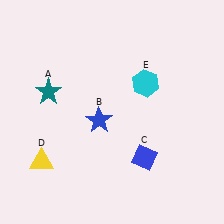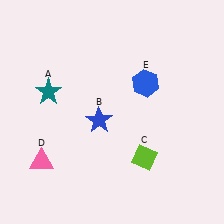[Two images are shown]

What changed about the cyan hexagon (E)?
In Image 1, E is cyan. In Image 2, it changed to blue.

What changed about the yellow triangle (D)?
In Image 1, D is yellow. In Image 2, it changed to pink.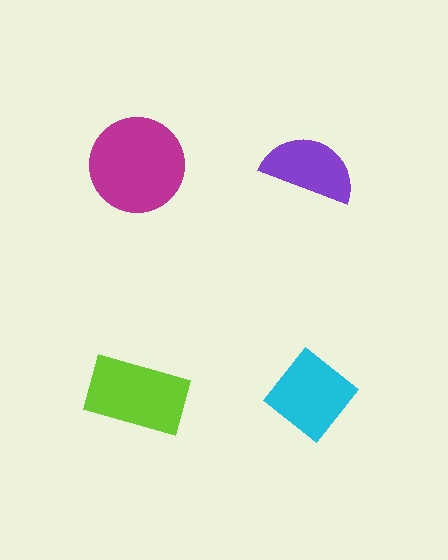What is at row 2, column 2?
A cyan diamond.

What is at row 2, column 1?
A lime rectangle.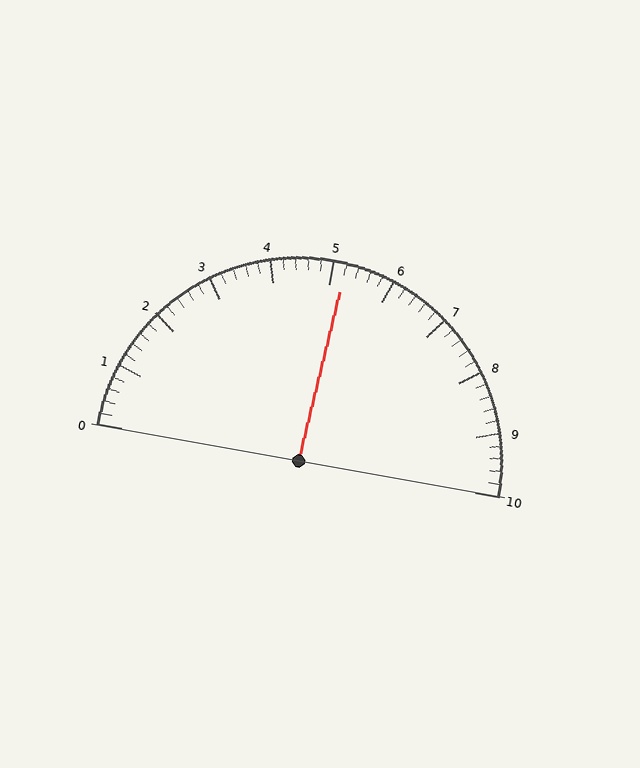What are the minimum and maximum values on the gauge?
The gauge ranges from 0 to 10.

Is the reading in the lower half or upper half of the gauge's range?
The reading is in the upper half of the range (0 to 10).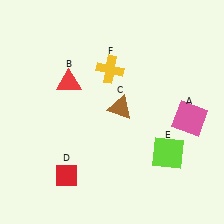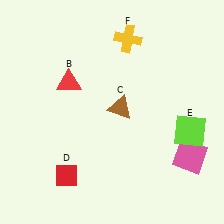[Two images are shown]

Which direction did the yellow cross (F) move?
The yellow cross (F) moved up.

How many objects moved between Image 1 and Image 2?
3 objects moved between the two images.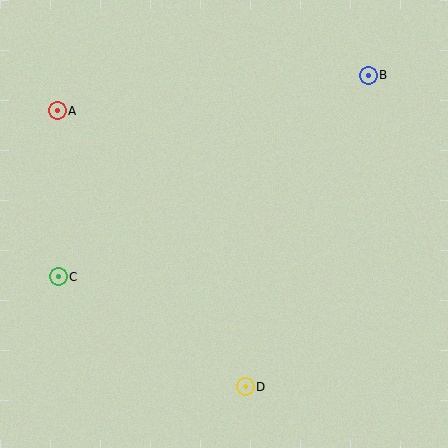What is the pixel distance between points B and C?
The distance between B and C is 370 pixels.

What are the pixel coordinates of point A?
Point A is at (57, 111).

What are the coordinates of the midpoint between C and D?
The midpoint between C and D is at (152, 332).